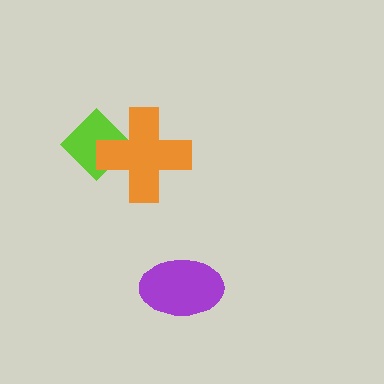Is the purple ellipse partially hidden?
No, no other shape covers it.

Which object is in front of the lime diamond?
The orange cross is in front of the lime diamond.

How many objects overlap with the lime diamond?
1 object overlaps with the lime diamond.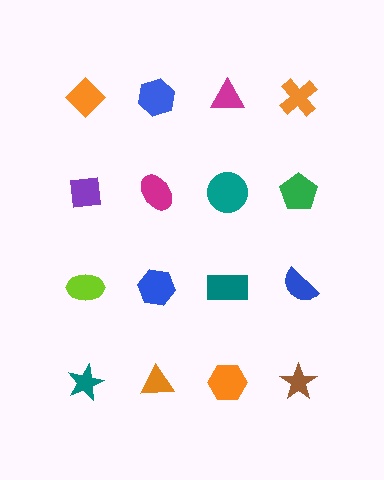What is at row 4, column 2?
An orange triangle.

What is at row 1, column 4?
An orange cross.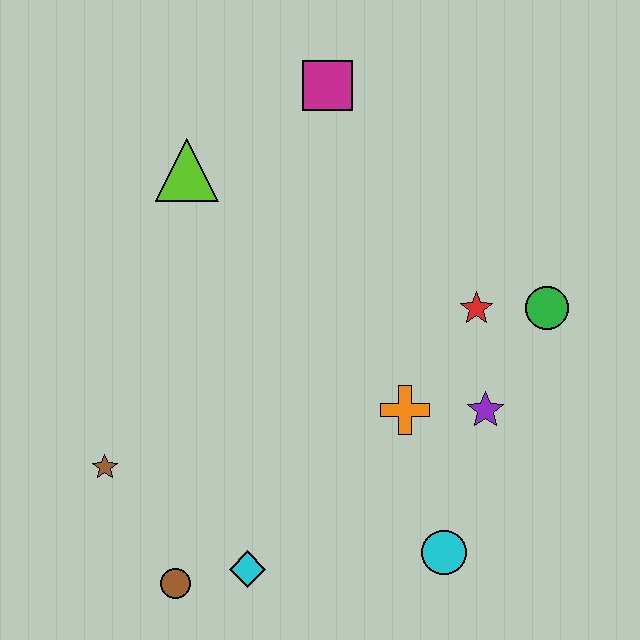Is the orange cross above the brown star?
Yes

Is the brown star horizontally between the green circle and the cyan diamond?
No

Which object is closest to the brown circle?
The cyan diamond is closest to the brown circle.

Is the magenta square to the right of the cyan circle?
No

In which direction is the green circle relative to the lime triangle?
The green circle is to the right of the lime triangle.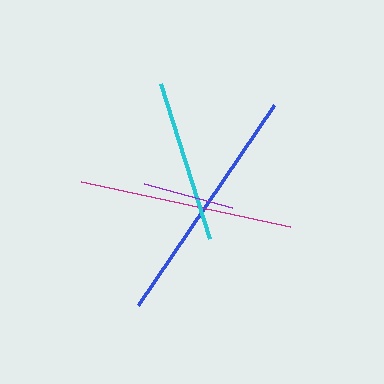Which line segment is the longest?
The blue line is the longest at approximately 243 pixels.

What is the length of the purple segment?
The purple segment is approximately 91 pixels long.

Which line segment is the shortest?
The purple line is the shortest at approximately 91 pixels.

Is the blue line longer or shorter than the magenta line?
The blue line is longer than the magenta line.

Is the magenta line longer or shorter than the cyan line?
The magenta line is longer than the cyan line.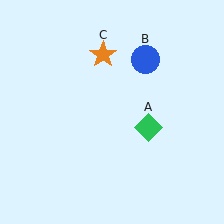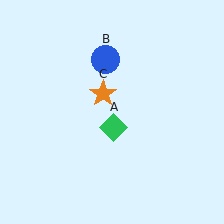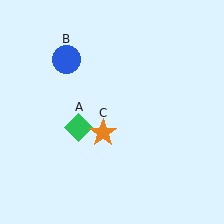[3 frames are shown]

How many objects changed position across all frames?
3 objects changed position: green diamond (object A), blue circle (object B), orange star (object C).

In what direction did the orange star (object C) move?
The orange star (object C) moved down.